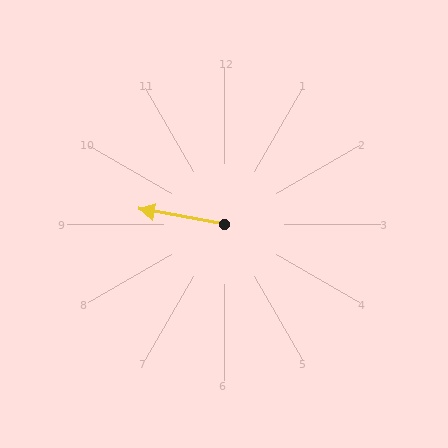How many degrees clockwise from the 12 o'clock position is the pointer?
Approximately 280 degrees.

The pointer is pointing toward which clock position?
Roughly 9 o'clock.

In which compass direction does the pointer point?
West.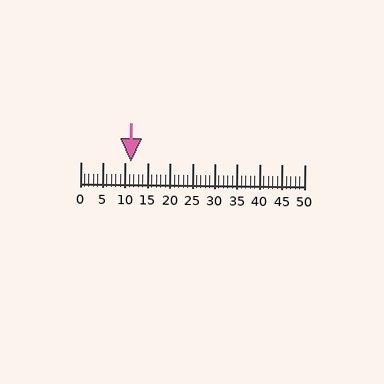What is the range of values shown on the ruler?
The ruler shows values from 0 to 50.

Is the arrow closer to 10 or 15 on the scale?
The arrow is closer to 10.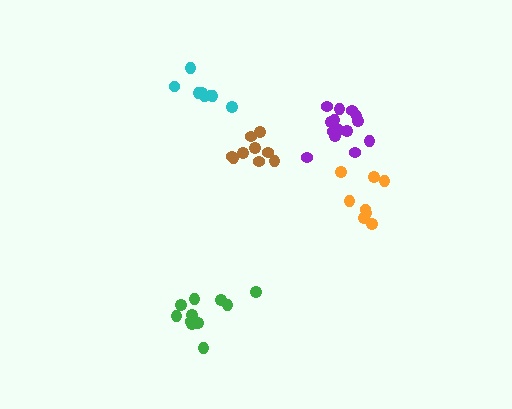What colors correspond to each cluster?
The clusters are colored: orange, brown, purple, green, cyan.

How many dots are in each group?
Group 1: 8 dots, Group 2: 9 dots, Group 3: 14 dots, Group 4: 11 dots, Group 5: 8 dots (50 total).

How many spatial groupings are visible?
There are 5 spatial groupings.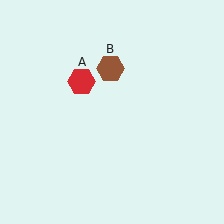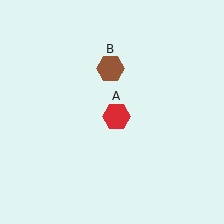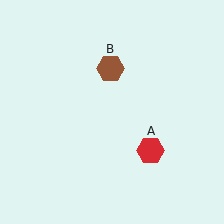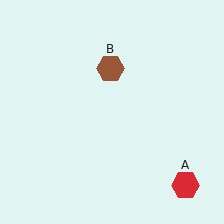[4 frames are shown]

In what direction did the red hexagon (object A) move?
The red hexagon (object A) moved down and to the right.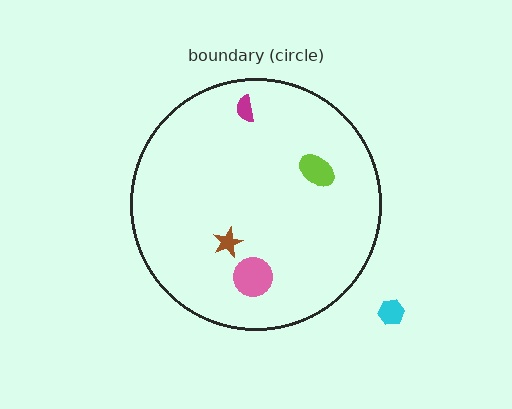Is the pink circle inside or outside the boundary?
Inside.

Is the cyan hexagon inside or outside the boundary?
Outside.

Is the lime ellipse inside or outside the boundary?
Inside.